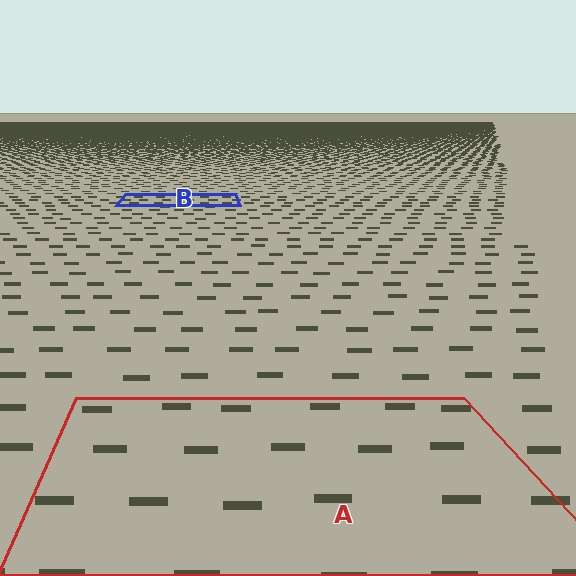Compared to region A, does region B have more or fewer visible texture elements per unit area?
Region B has more texture elements per unit area — they are packed more densely because it is farther away.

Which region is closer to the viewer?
Region A is closer. The texture elements there are larger and more spread out.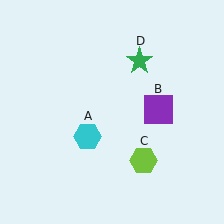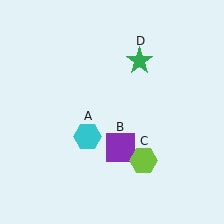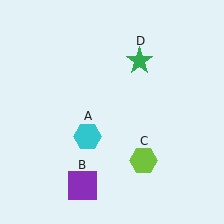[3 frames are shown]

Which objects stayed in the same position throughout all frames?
Cyan hexagon (object A) and lime hexagon (object C) and green star (object D) remained stationary.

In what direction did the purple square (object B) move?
The purple square (object B) moved down and to the left.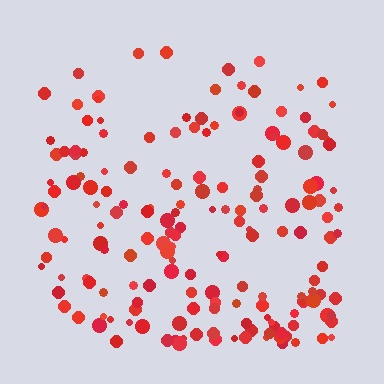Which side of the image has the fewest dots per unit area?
The top.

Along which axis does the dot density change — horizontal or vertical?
Vertical.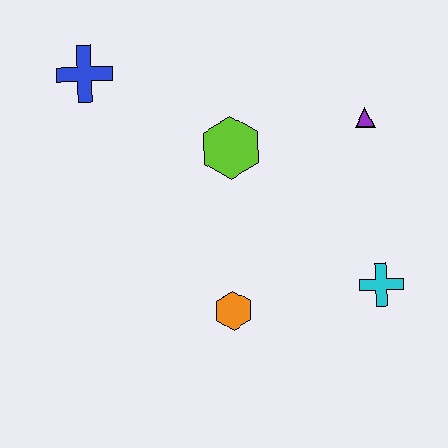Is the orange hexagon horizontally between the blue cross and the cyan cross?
Yes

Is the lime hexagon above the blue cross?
No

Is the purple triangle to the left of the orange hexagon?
No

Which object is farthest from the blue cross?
The cyan cross is farthest from the blue cross.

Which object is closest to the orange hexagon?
The cyan cross is closest to the orange hexagon.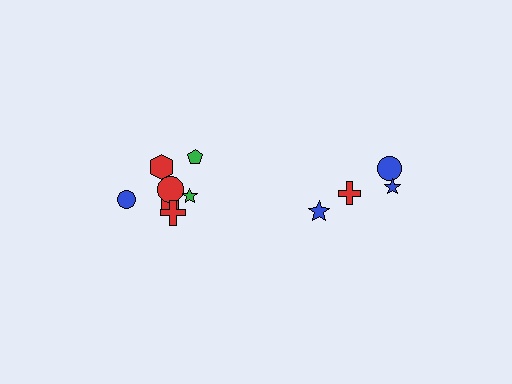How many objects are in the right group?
There are 4 objects.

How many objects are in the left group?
There are 8 objects.